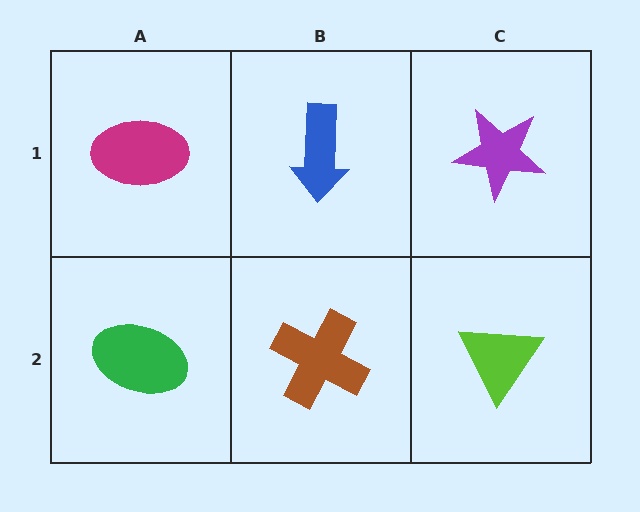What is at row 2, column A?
A green ellipse.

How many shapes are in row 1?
3 shapes.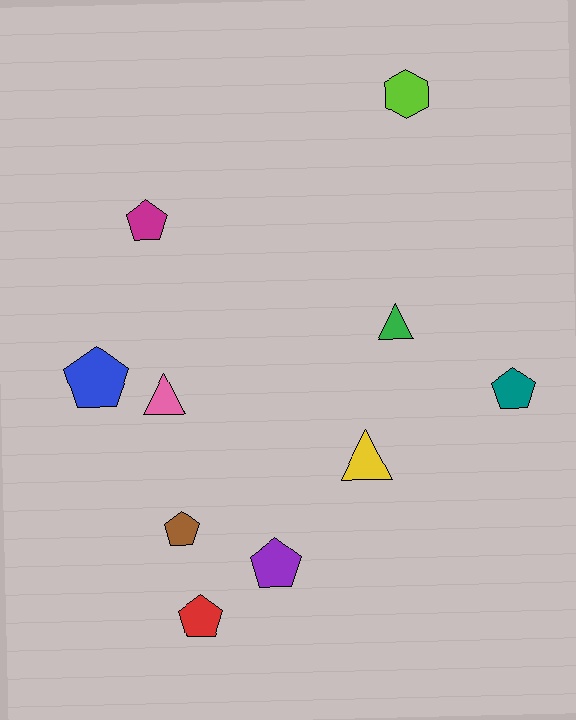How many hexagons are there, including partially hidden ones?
There is 1 hexagon.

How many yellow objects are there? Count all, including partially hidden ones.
There is 1 yellow object.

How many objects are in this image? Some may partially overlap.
There are 10 objects.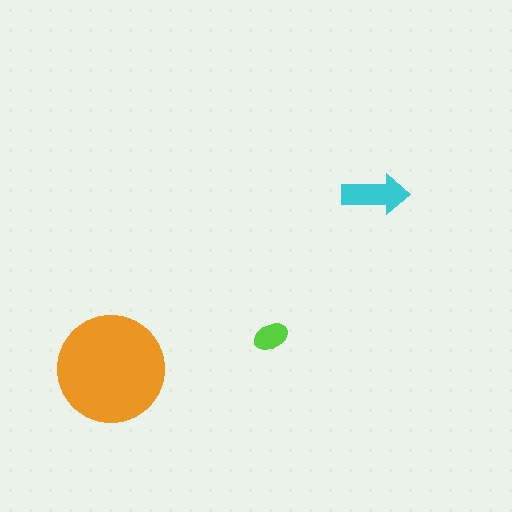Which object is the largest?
The orange circle.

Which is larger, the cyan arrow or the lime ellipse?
The cyan arrow.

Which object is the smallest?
The lime ellipse.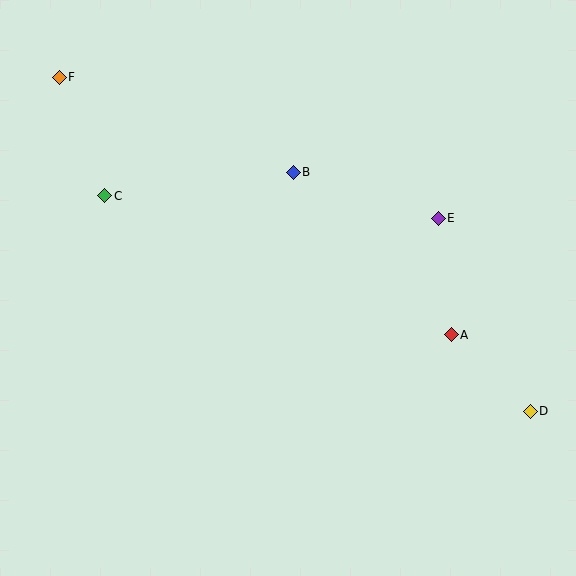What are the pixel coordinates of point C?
Point C is at (105, 196).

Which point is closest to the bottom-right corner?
Point D is closest to the bottom-right corner.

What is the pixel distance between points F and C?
The distance between F and C is 127 pixels.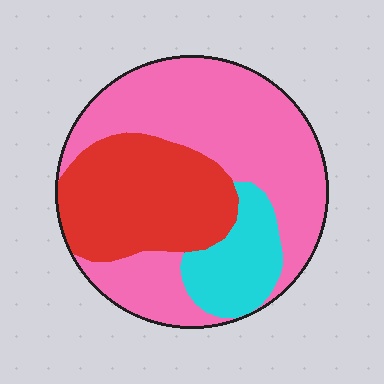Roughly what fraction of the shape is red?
Red covers 31% of the shape.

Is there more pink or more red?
Pink.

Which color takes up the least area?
Cyan, at roughly 15%.